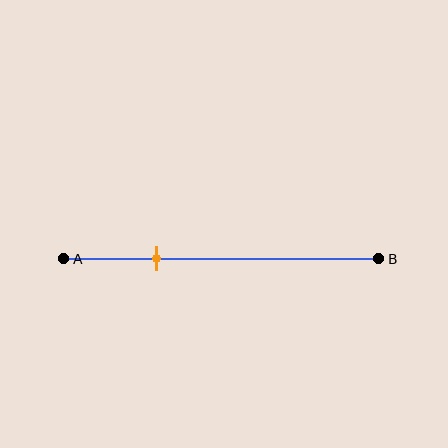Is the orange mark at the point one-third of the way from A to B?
No, the mark is at about 30% from A, not at the 33% one-third point.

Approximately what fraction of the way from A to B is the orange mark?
The orange mark is approximately 30% of the way from A to B.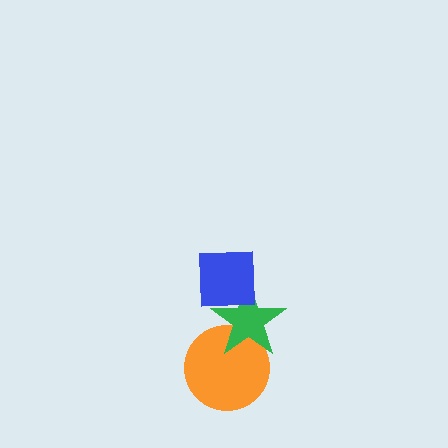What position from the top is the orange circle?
The orange circle is 3rd from the top.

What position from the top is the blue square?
The blue square is 1st from the top.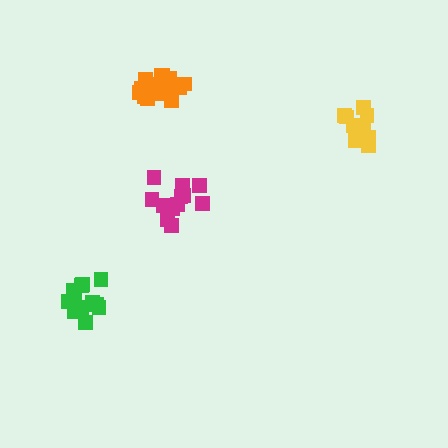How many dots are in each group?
Group 1: 17 dots, Group 2: 15 dots, Group 3: 12 dots, Group 4: 12 dots (56 total).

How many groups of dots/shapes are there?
There are 4 groups.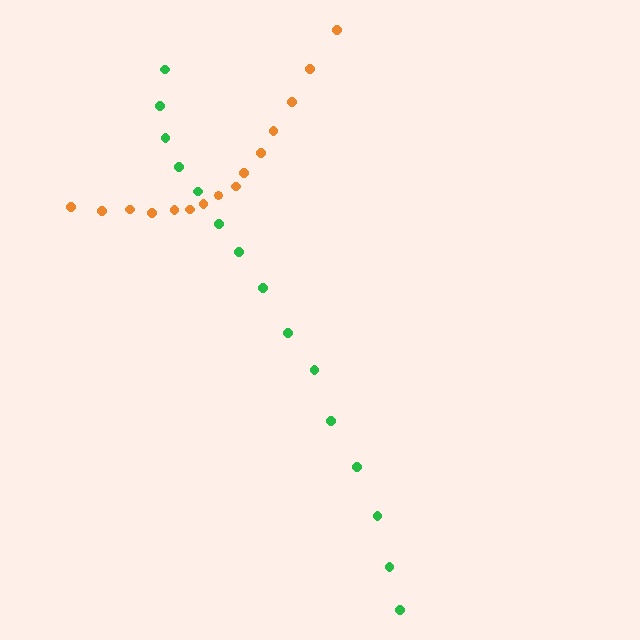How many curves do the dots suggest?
There are 2 distinct paths.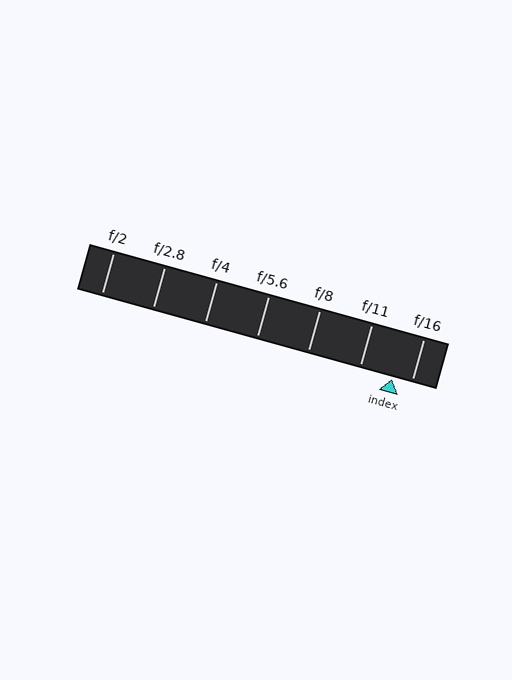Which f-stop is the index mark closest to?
The index mark is closest to f/16.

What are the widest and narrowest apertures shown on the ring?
The widest aperture shown is f/2 and the narrowest is f/16.